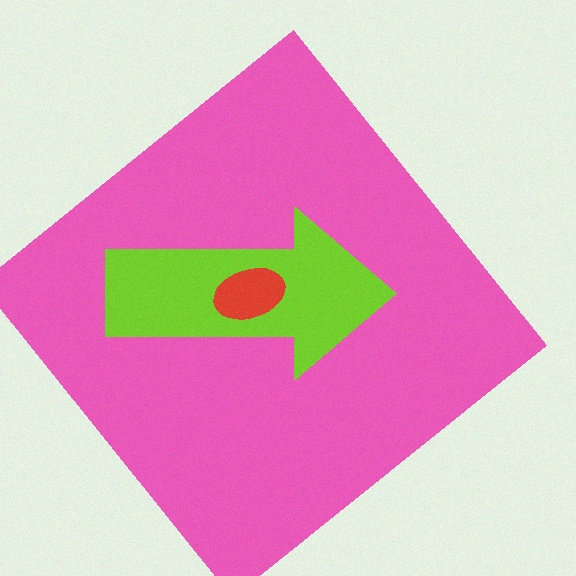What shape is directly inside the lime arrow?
The red ellipse.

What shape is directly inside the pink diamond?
The lime arrow.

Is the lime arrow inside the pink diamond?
Yes.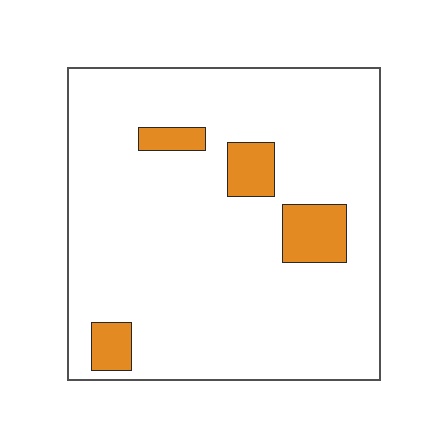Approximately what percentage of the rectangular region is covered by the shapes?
Approximately 10%.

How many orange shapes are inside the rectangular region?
4.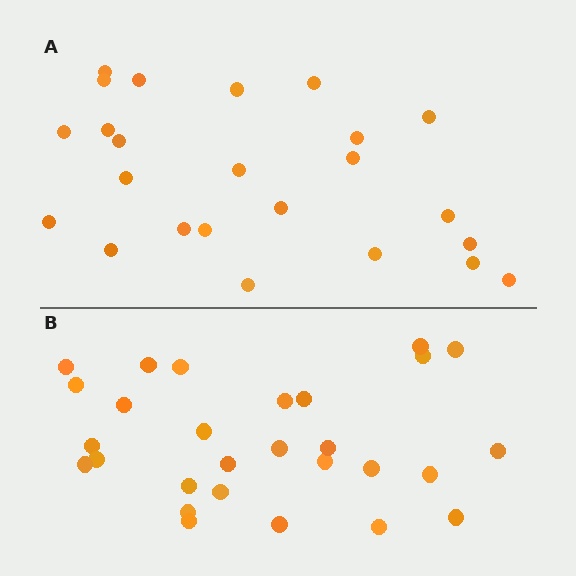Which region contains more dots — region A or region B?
Region B (the bottom region) has more dots.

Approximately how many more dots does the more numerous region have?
Region B has about 4 more dots than region A.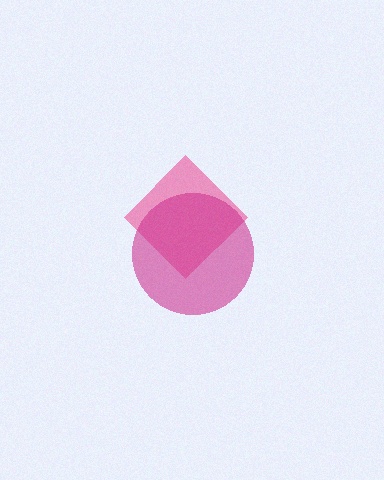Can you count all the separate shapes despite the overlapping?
Yes, there are 2 separate shapes.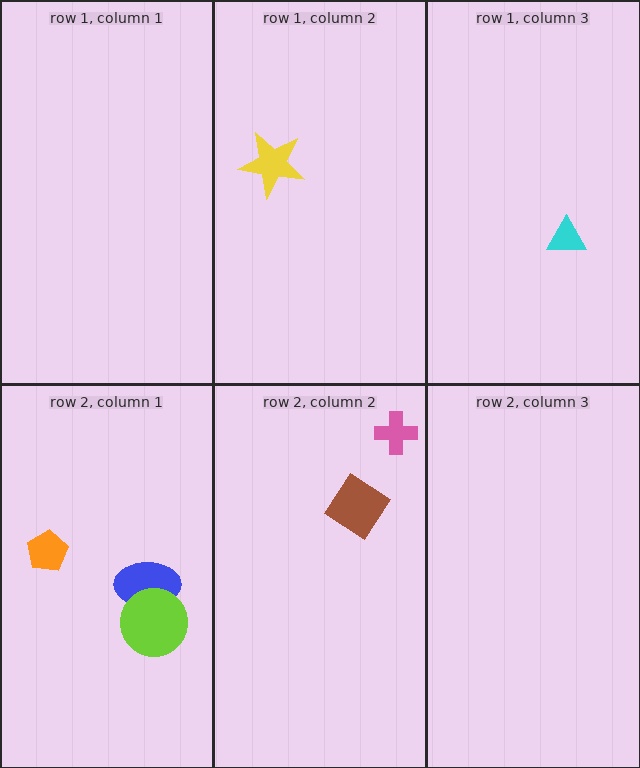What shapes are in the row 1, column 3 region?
The cyan triangle.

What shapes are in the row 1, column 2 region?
The yellow star.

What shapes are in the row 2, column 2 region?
The brown diamond, the pink cross.